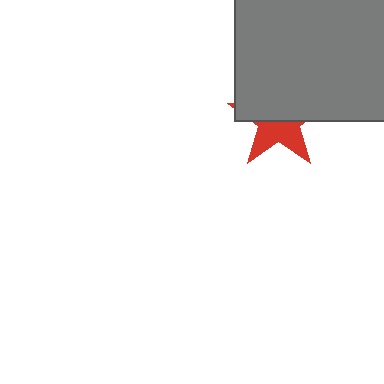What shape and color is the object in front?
The object in front is a gray rectangle.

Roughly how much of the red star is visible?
A small part of it is visible (roughly 44%).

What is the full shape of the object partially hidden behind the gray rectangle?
The partially hidden object is a red star.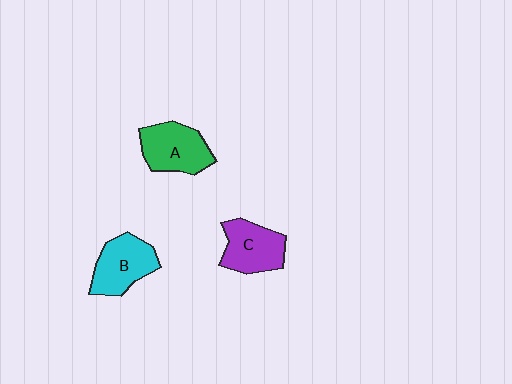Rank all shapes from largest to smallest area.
From largest to smallest: A (green), B (cyan), C (purple).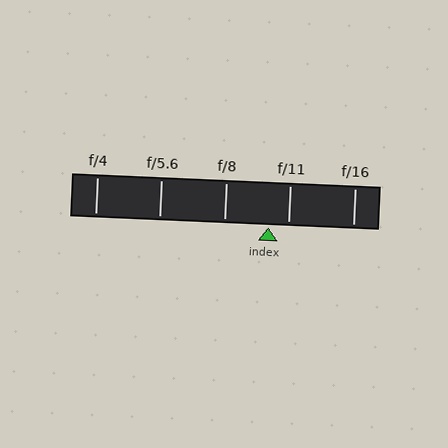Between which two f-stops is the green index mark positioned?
The index mark is between f/8 and f/11.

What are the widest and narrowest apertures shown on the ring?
The widest aperture shown is f/4 and the narrowest is f/16.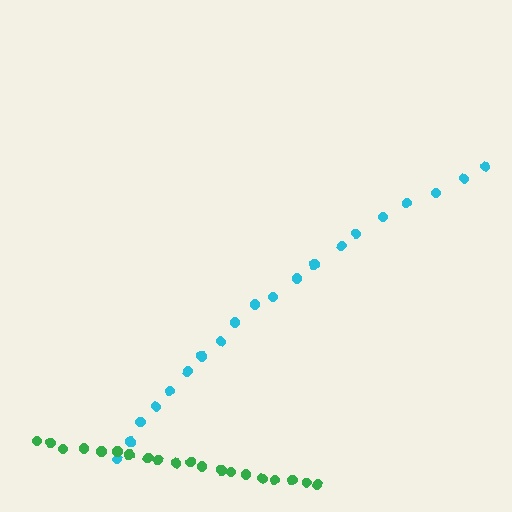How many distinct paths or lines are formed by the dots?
There are 2 distinct paths.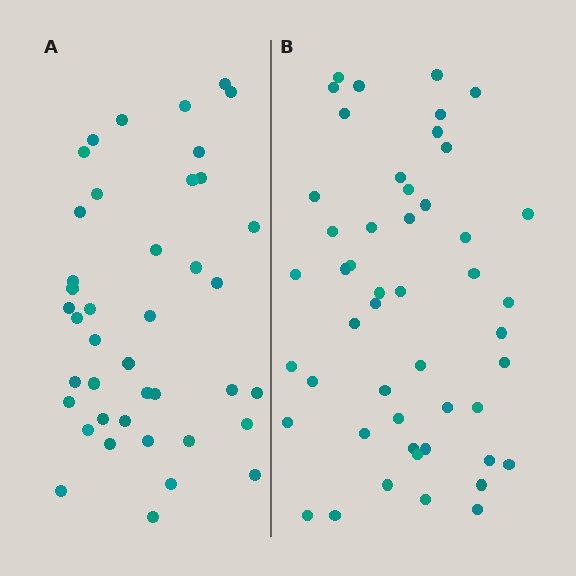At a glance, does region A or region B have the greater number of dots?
Region B (the right region) has more dots.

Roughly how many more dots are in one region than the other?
Region B has roughly 8 or so more dots than region A.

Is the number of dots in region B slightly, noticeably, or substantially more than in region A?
Region B has only slightly more — the two regions are fairly close. The ratio is roughly 1.2 to 1.